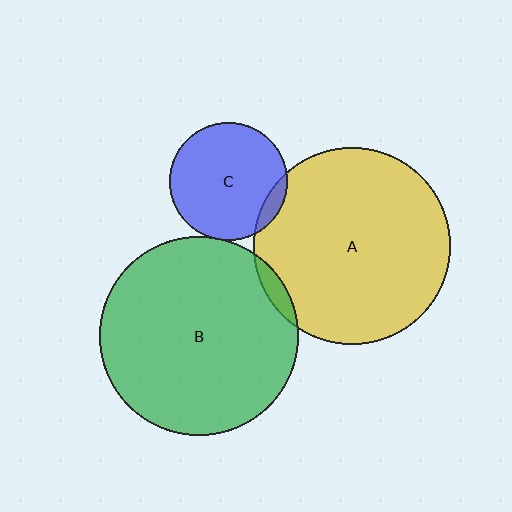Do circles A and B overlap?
Yes.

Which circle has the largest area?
Circle B (green).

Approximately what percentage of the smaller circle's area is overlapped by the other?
Approximately 5%.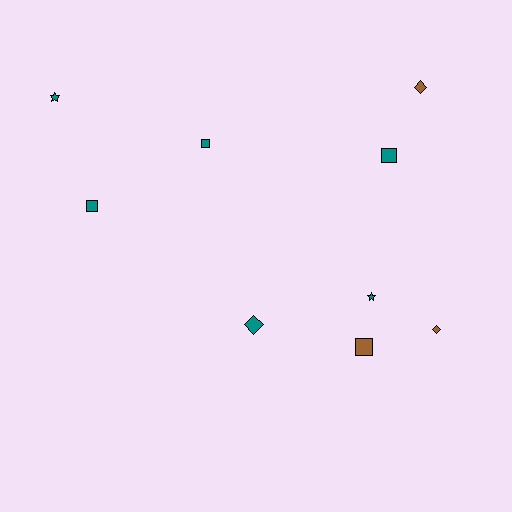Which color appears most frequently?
Teal, with 6 objects.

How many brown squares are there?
There is 1 brown square.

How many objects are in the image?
There are 9 objects.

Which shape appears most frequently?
Square, with 4 objects.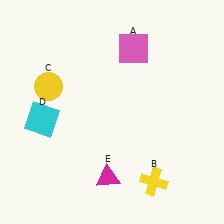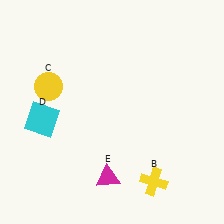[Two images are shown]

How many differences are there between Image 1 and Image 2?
There is 1 difference between the two images.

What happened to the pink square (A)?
The pink square (A) was removed in Image 2. It was in the top-right area of Image 1.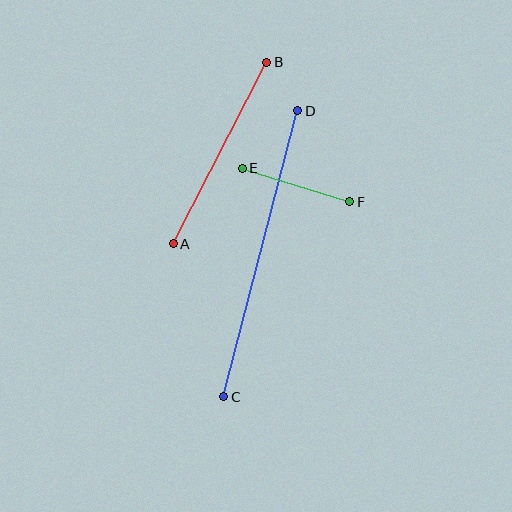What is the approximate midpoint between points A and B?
The midpoint is at approximately (220, 153) pixels.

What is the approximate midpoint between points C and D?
The midpoint is at approximately (261, 254) pixels.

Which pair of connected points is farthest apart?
Points C and D are farthest apart.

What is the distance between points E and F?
The distance is approximately 113 pixels.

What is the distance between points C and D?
The distance is approximately 295 pixels.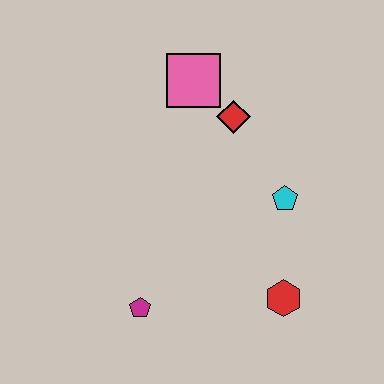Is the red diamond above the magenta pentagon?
Yes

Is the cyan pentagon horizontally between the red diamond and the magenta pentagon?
No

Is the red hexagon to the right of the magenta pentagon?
Yes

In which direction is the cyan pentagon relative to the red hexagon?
The cyan pentagon is above the red hexagon.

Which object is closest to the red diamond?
The pink square is closest to the red diamond.